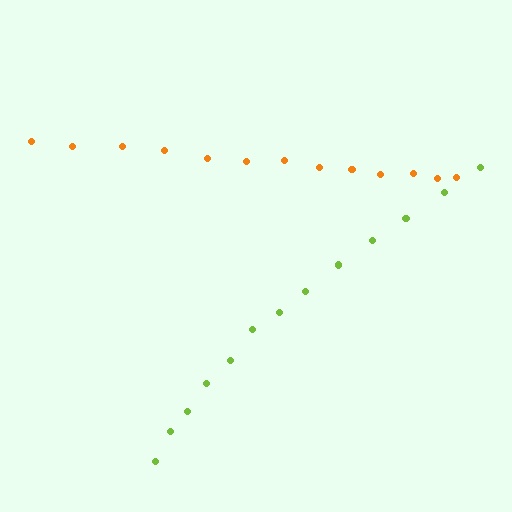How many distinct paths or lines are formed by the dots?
There are 2 distinct paths.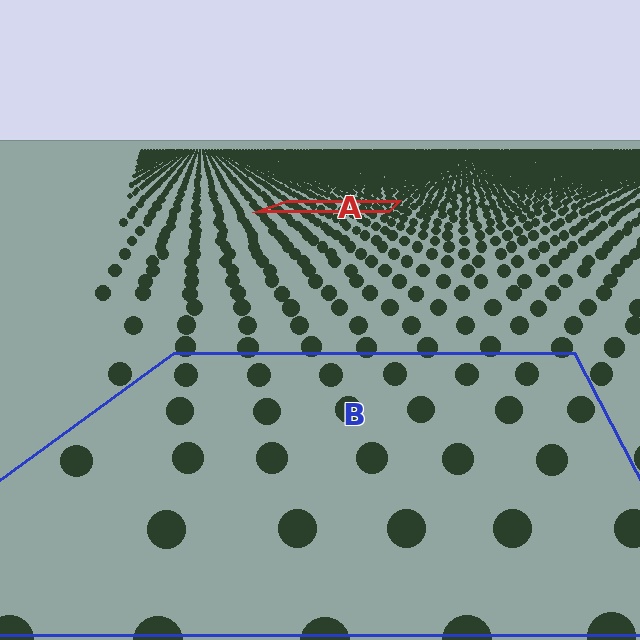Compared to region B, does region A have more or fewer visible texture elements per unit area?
Region A has more texture elements per unit area — they are packed more densely because it is farther away.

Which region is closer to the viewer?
Region B is closer. The texture elements there are larger and more spread out.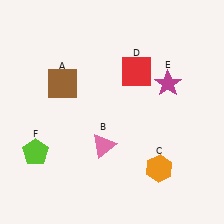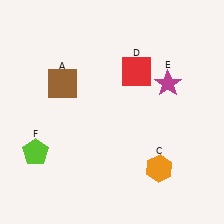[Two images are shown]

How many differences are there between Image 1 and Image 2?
There is 1 difference between the two images.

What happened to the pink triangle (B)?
The pink triangle (B) was removed in Image 2. It was in the bottom-left area of Image 1.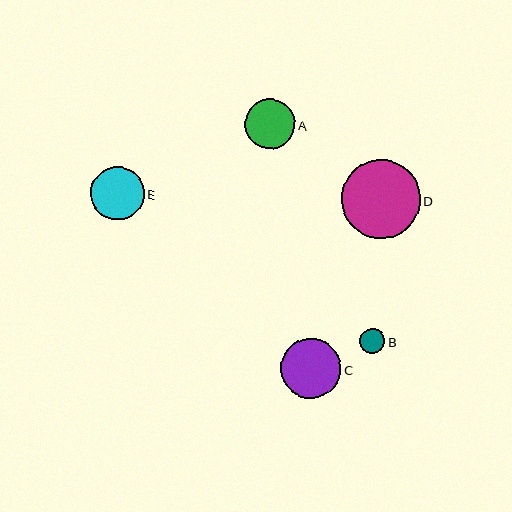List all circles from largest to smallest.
From largest to smallest: D, C, E, A, B.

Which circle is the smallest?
Circle B is the smallest with a size of approximately 26 pixels.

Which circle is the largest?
Circle D is the largest with a size of approximately 79 pixels.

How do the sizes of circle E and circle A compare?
Circle E and circle A are approximately the same size.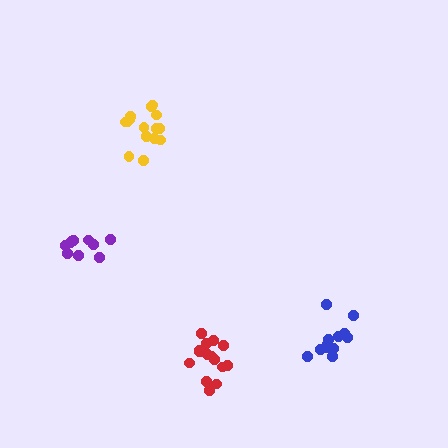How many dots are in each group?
Group 1: 12 dots, Group 2: 15 dots, Group 3: 15 dots, Group 4: 10 dots (52 total).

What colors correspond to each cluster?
The clusters are colored: blue, yellow, red, purple.